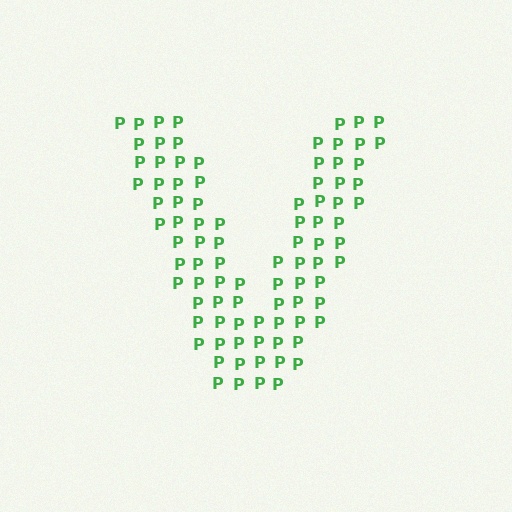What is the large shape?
The large shape is the letter V.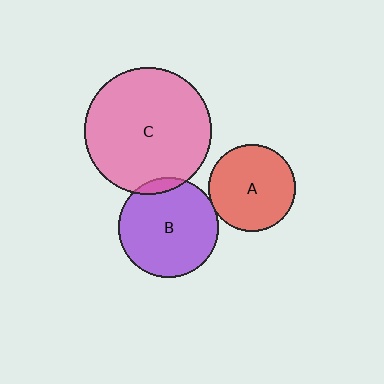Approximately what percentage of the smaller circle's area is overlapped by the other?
Approximately 5%.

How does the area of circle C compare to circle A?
Approximately 2.1 times.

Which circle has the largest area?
Circle C (pink).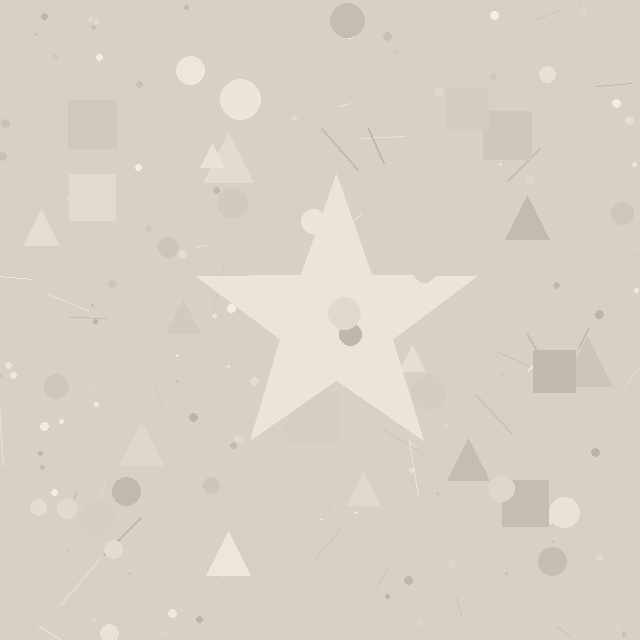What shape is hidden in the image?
A star is hidden in the image.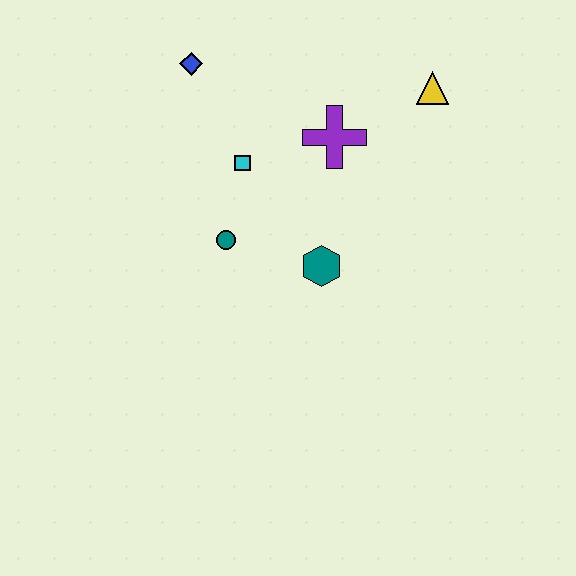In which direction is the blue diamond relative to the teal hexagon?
The blue diamond is above the teal hexagon.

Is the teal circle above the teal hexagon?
Yes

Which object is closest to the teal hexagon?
The teal circle is closest to the teal hexagon.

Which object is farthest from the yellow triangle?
The teal circle is farthest from the yellow triangle.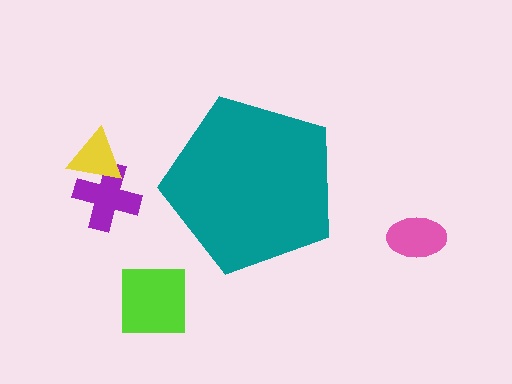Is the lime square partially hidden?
No, the lime square is fully visible.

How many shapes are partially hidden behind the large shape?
0 shapes are partially hidden.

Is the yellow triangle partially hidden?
No, the yellow triangle is fully visible.